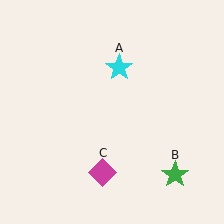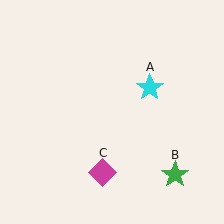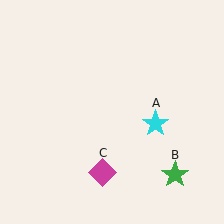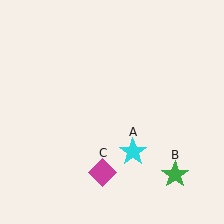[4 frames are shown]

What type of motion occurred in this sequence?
The cyan star (object A) rotated clockwise around the center of the scene.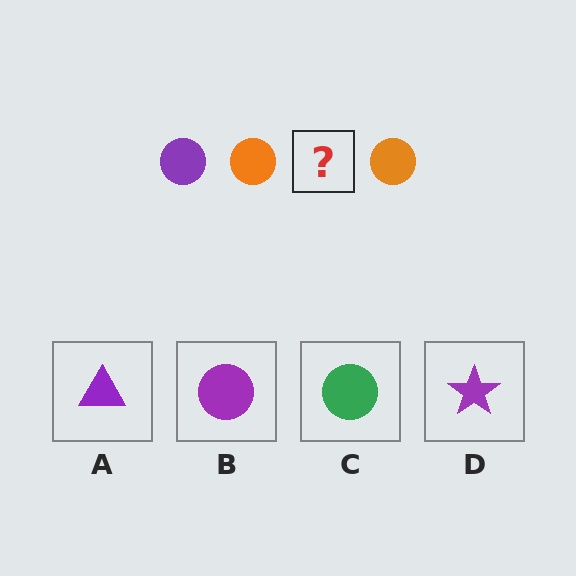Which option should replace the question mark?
Option B.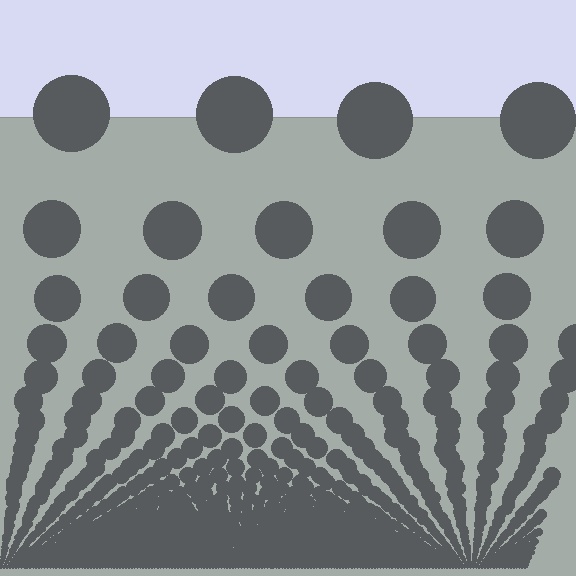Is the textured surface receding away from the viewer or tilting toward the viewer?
The surface appears to tilt toward the viewer. Texture elements get larger and sparser toward the top.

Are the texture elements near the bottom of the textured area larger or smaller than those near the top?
Smaller. The gradient is inverted — elements near the bottom are smaller and denser.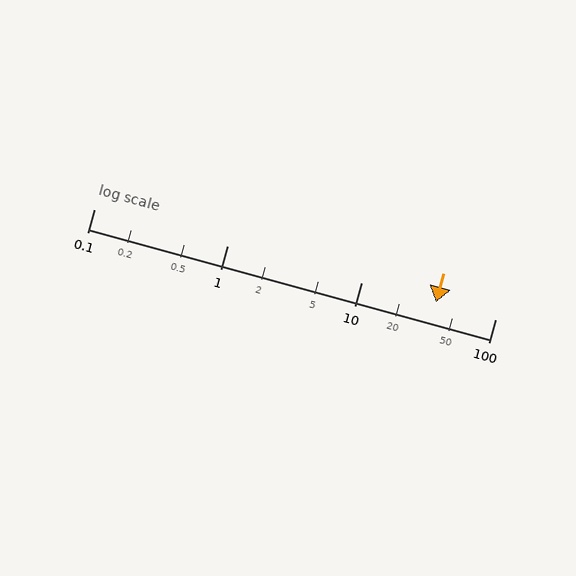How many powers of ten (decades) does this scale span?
The scale spans 3 decades, from 0.1 to 100.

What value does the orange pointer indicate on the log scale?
The pointer indicates approximately 36.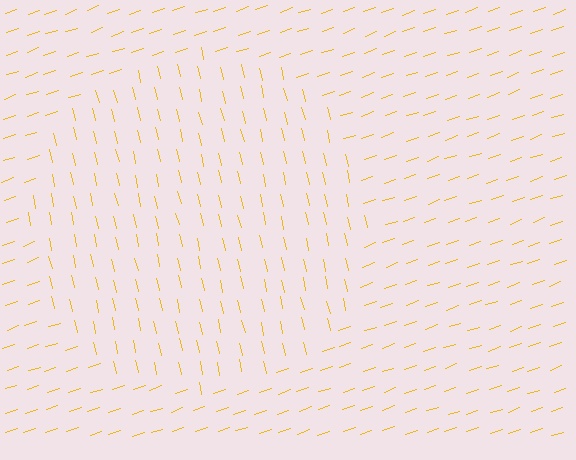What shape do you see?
I see a circle.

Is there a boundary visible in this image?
Yes, there is a texture boundary formed by a change in line orientation.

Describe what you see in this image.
The image is filled with small yellow line segments. A circle region in the image has lines oriented differently from the surrounding lines, creating a visible texture boundary.